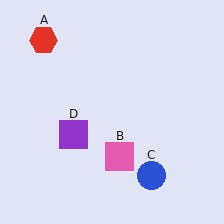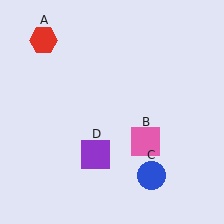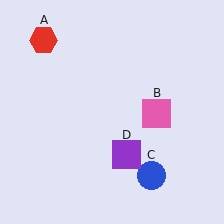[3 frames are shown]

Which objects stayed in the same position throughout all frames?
Red hexagon (object A) and blue circle (object C) remained stationary.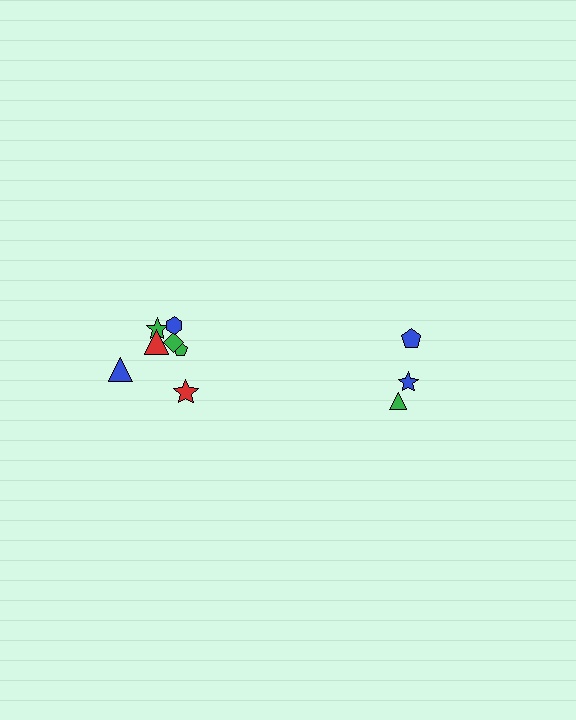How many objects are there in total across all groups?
There are 10 objects.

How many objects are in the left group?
There are 7 objects.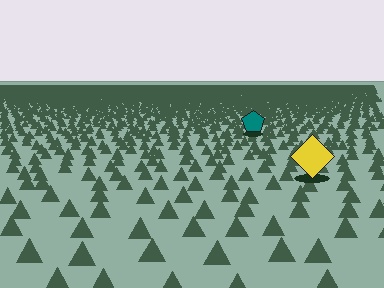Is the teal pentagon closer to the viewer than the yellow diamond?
No. The yellow diamond is closer — you can tell from the texture gradient: the ground texture is coarser near it.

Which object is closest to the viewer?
The yellow diamond is closest. The texture marks near it are larger and more spread out.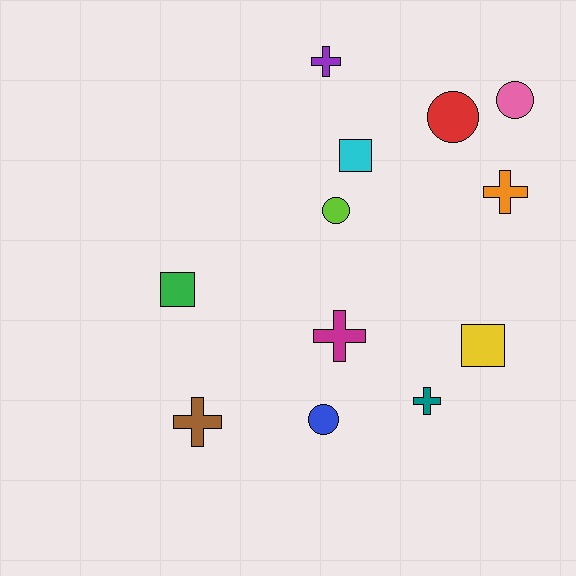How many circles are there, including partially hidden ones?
There are 4 circles.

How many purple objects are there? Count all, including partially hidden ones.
There is 1 purple object.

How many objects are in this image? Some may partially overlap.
There are 12 objects.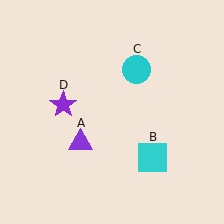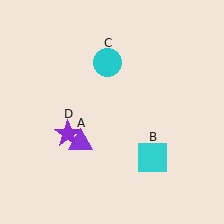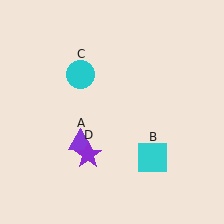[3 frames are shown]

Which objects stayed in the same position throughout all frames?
Purple triangle (object A) and cyan square (object B) remained stationary.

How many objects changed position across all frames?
2 objects changed position: cyan circle (object C), purple star (object D).